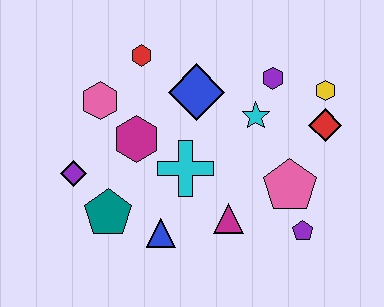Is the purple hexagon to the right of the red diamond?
No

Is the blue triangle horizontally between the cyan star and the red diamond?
No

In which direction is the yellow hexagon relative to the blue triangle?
The yellow hexagon is to the right of the blue triangle.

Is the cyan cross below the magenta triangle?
No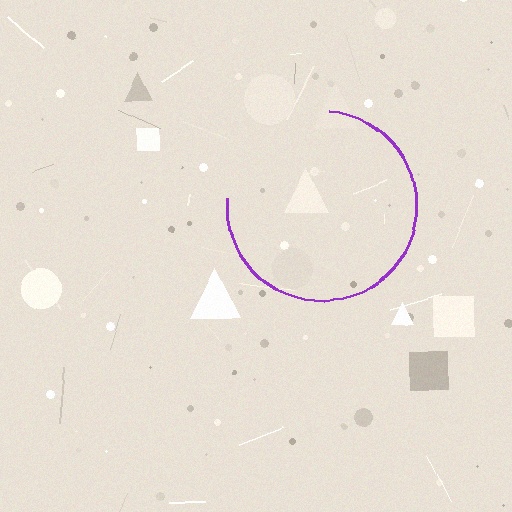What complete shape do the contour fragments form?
The contour fragments form a circle.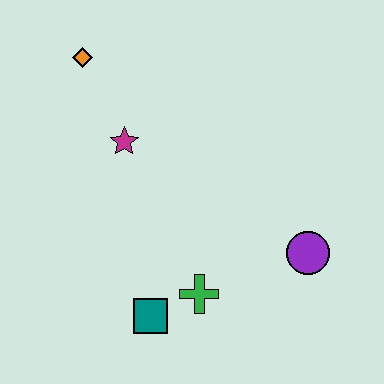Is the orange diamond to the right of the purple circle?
No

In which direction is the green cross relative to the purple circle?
The green cross is to the left of the purple circle.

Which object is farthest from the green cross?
The orange diamond is farthest from the green cross.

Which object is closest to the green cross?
The teal square is closest to the green cross.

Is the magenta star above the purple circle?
Yes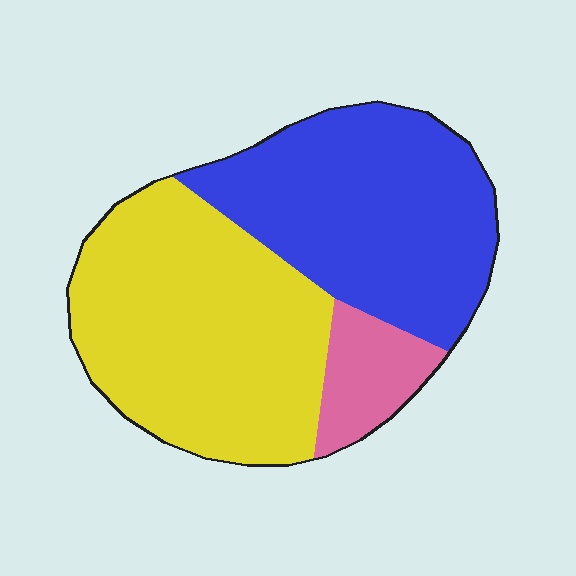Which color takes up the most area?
Yellow, at roughly 50%.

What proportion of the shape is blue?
Blue takes up about two fifths (2/5) of the shape.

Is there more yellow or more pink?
Yellow.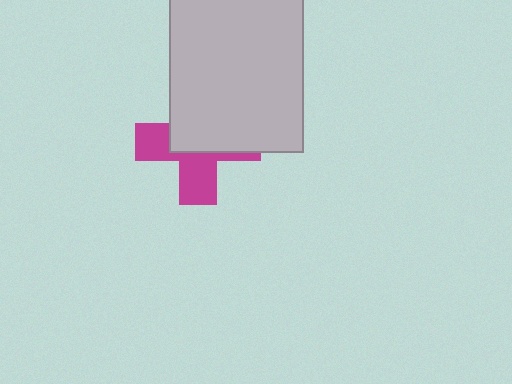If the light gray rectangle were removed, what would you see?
You would see the complete magenta cross.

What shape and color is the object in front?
The object in front is a light gray rectangle.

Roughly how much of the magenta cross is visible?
About half of it is visible (roughly 45%).